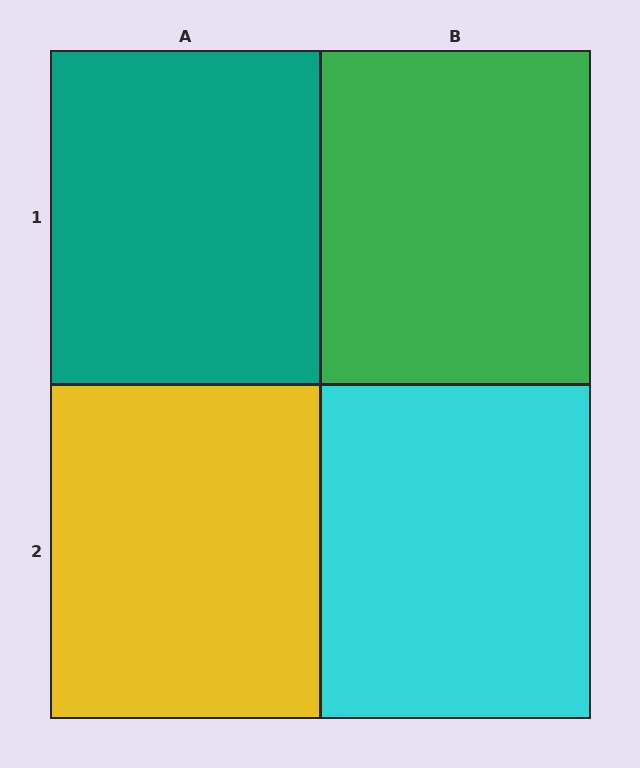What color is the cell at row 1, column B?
Green.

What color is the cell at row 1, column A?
Teal.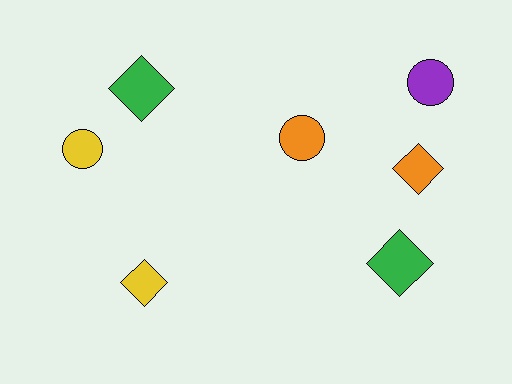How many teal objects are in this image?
There are no teal objects.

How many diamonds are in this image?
There are 4 diamonds.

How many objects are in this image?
There are 7 objects.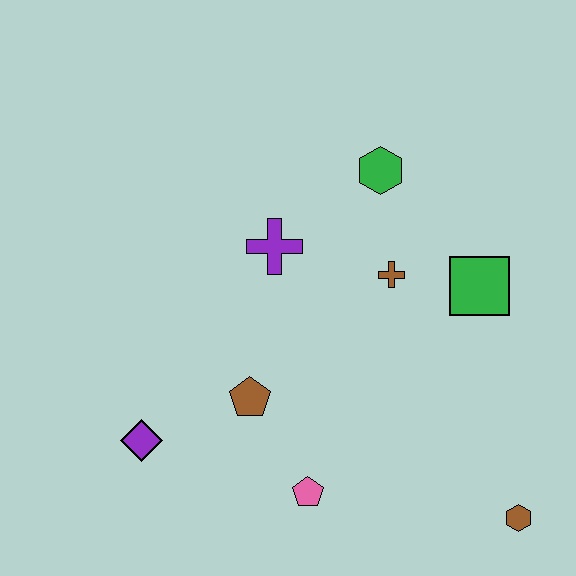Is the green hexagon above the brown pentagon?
Yes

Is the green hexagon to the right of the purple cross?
Yes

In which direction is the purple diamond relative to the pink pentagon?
The purple diamond is to the left of the pink pentagon.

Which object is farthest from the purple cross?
The brown hexagon is farthest from the purple cross.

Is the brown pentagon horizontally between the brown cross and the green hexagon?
No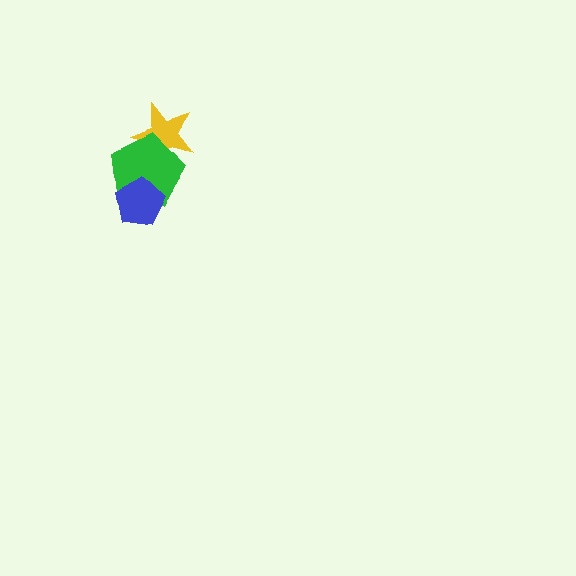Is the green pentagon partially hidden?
Yes, it is partially covered by another shape.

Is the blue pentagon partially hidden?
No, no other shape covers it.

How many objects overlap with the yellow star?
1 object overlaps with the yellow star.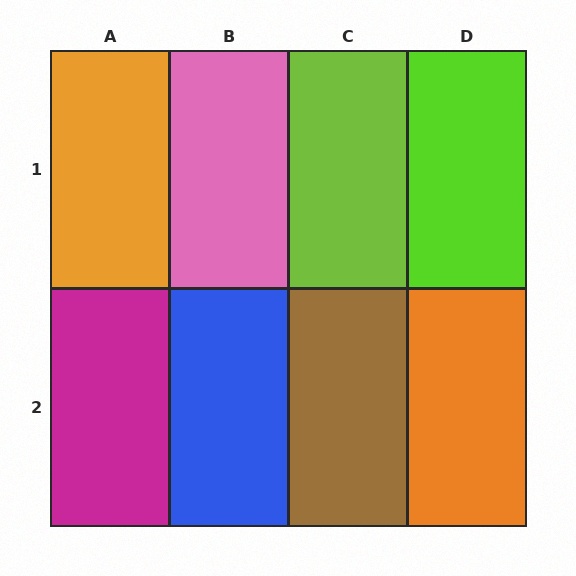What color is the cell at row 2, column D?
Orange.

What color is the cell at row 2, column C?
Brown.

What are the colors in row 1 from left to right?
Orange, pink, lime, lime.